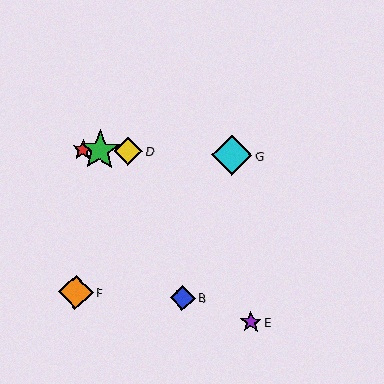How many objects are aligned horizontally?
4 objects (A, C, D, G) are aligned horizontally.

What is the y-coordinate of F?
Object F is at y≈292.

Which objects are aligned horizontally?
Objects A, C, D, G are aligned horizontally.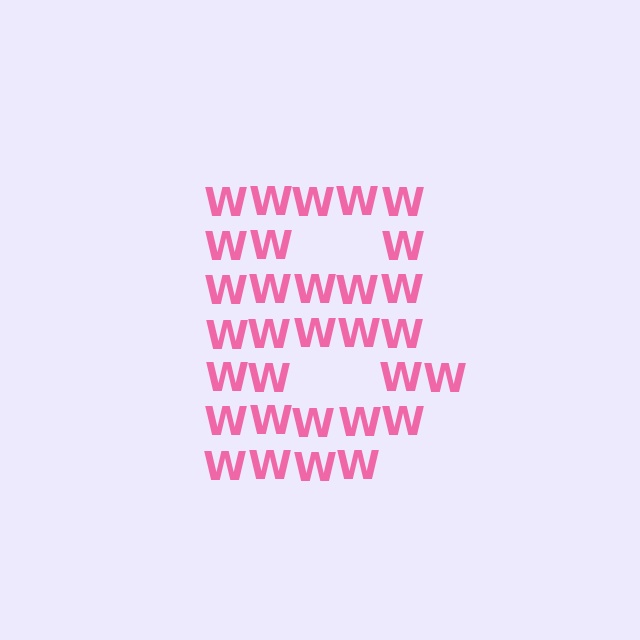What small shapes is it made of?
It is made of small letter W's.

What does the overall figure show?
The overall figure shows the letter B.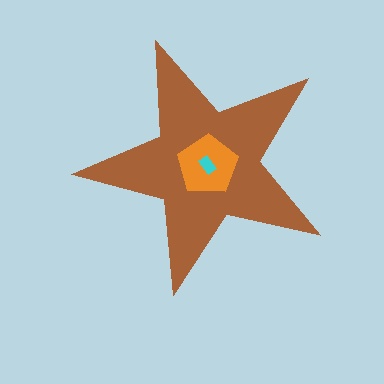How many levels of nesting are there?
3.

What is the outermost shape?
The brown star.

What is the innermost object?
The cyan rectangle.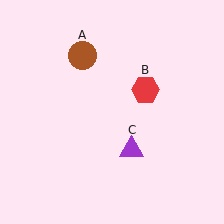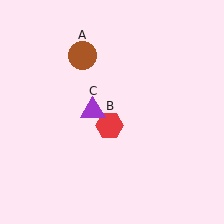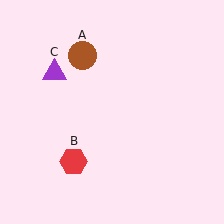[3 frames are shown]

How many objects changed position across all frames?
2 objects changed position: red hexagon (object B), purple triangle (object C).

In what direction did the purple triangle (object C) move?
The purple triangle (object C) moved up and to the left.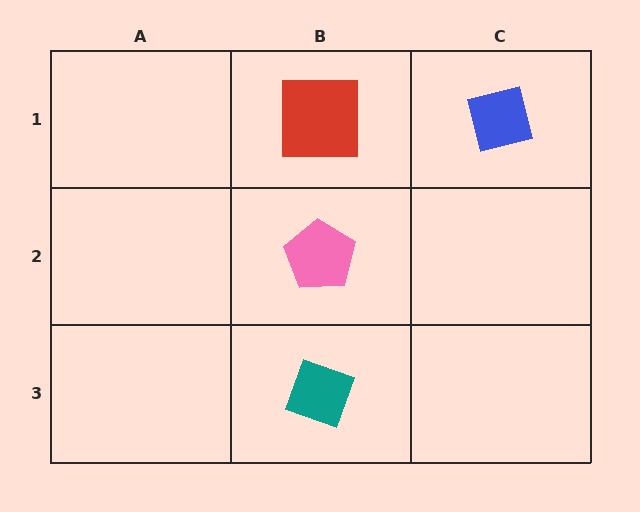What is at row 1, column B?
A red square.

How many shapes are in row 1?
2 shapes.